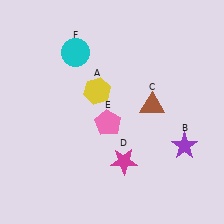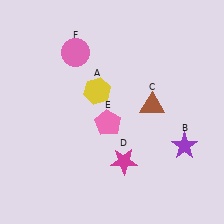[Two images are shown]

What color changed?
The circle (F) changed from cyan in Image 1 to pink in Image 2.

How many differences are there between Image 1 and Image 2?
There is 1 difference between the two images.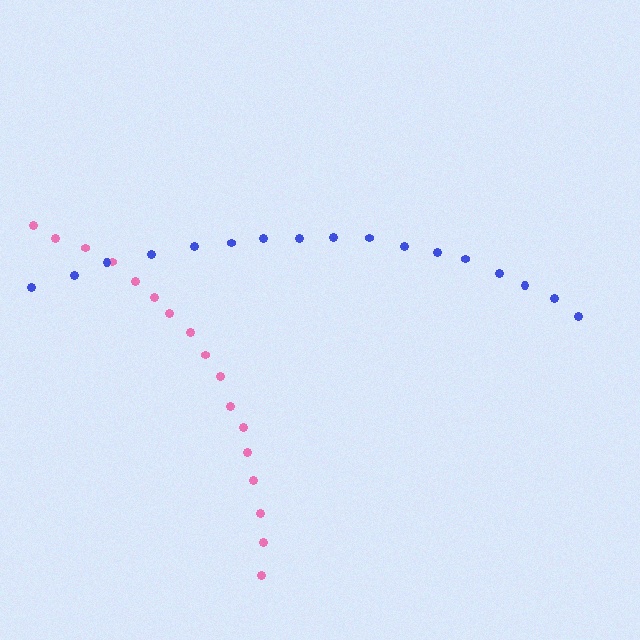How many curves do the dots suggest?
There are 2 distinct paths.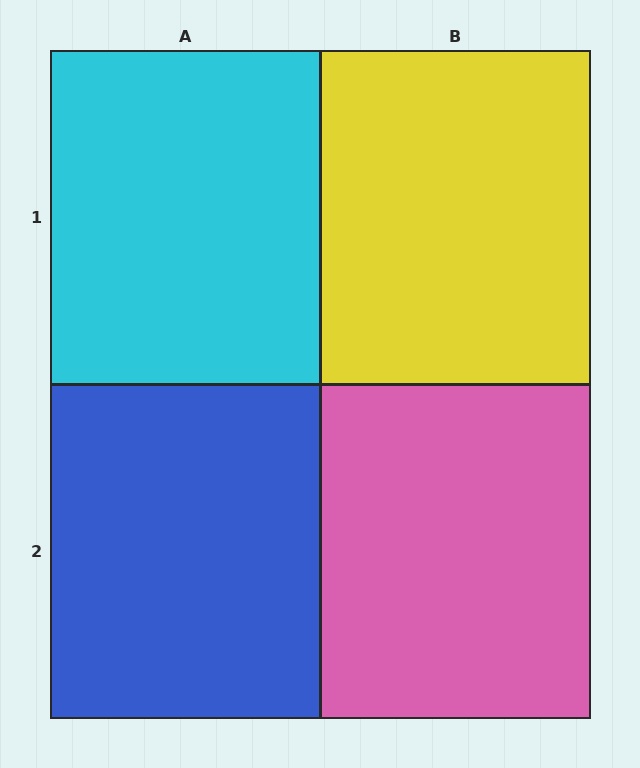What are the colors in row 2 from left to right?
Blue, pink.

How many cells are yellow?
1 cell is yellow.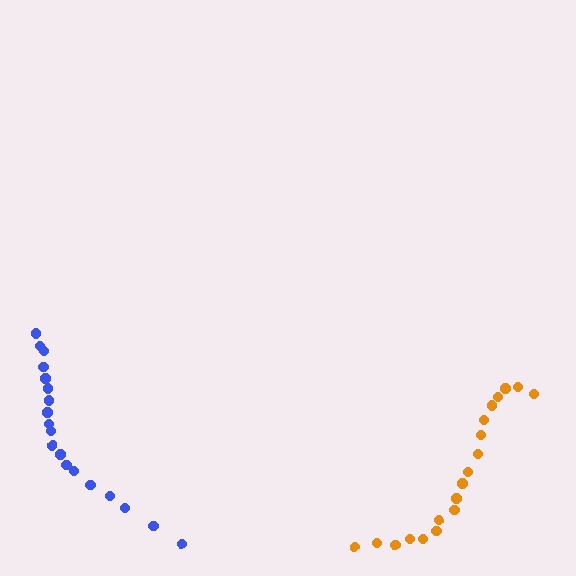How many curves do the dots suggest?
There are 2 distinct paths.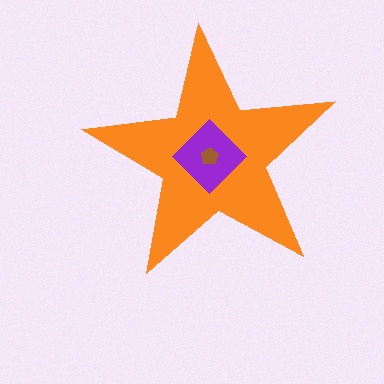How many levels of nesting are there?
3.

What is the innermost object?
The brown pentagon.